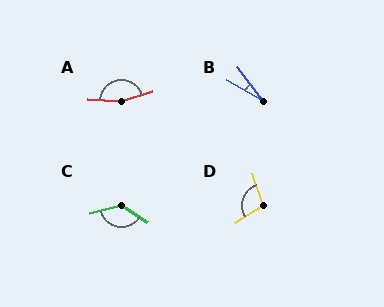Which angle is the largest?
A, at approximately 158 degrees.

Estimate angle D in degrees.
Approximately 103 degrees.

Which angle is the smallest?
B, at approximately 24 degrees.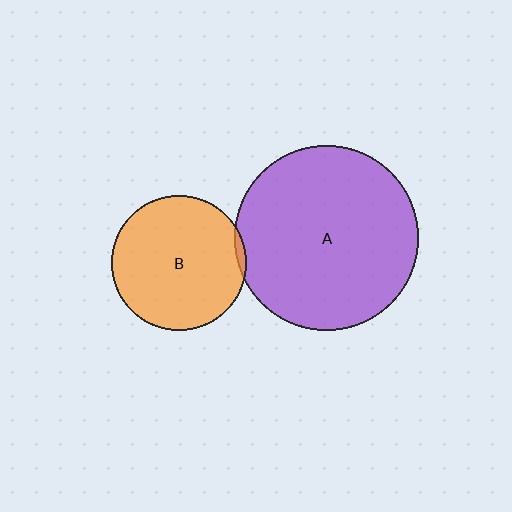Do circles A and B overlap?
Yes.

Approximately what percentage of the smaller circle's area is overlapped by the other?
Approximately 5%.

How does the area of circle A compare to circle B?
Approximately 1.9 times.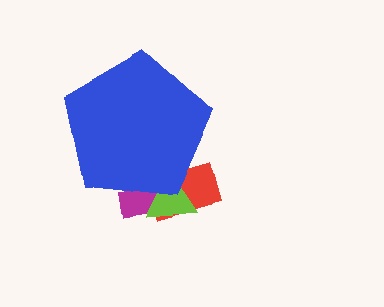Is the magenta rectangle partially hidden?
Yes, the magenta rectangle is partially hidden behind the blue pentagon.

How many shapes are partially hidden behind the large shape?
3 shapes are partially hidden.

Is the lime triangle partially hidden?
Yes, the lime triangle is partially hidden behind the blue pentagon.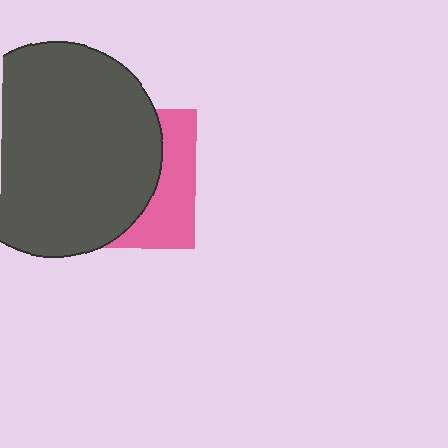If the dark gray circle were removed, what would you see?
You would see the complete pink square.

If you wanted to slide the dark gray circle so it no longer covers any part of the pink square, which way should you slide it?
Slide it left — that is the most direct way to separate the two shapes.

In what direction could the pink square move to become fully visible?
The pink square could move right. That would shift it out from behind the dark gray circle entirely.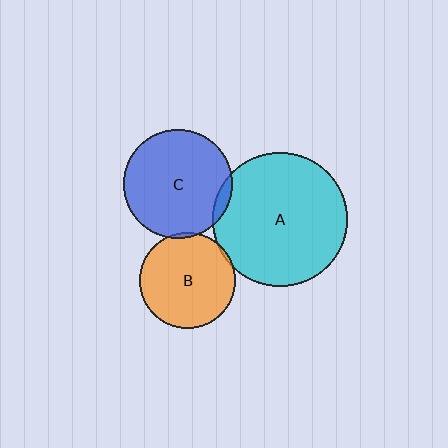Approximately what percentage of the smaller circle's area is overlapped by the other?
Approximately 5%.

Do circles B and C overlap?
Yes.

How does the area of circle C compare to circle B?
Approximately 1.3 times.